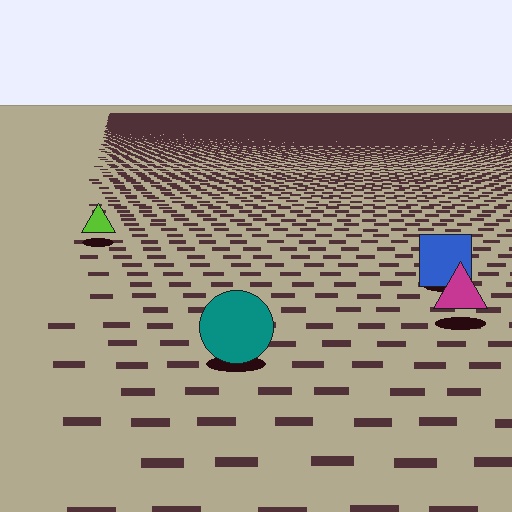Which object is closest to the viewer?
The teal circle is closest. The texture marks near it are larger and more spread out.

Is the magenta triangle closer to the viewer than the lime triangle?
Yes. The magenta triangle is closer — you can tell from the texture gradient: the ground texture is coarser near it.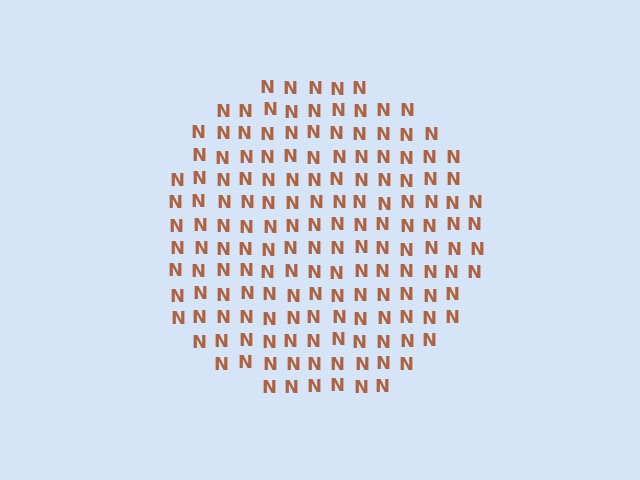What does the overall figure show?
The overall figure shows a circle.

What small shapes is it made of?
It is made of small letter N's.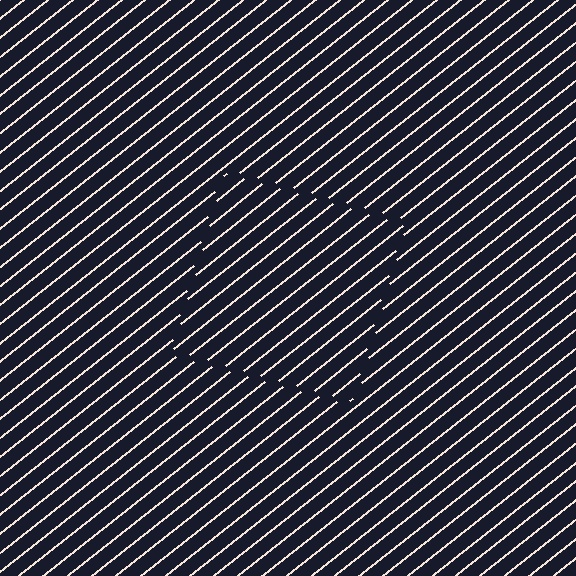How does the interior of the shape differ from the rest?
The interior of the shape contains the same grating, shifted by half a period — the contour is defined by the phase discontinuity where line-ends from the inner and outer gratings abut.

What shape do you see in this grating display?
An illusory square. The interior of the shape contains the same grating, shifted by half a period — the contour is defined by the phase discontinuity where line-ends from the inner and outer gratings abut.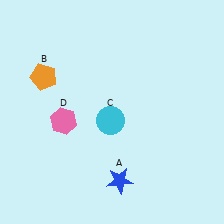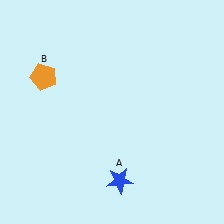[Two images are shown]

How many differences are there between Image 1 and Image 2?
There are 2 differences between the two images.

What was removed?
The pink hexagon (D), the cyan circle (C) were removed in Image 2.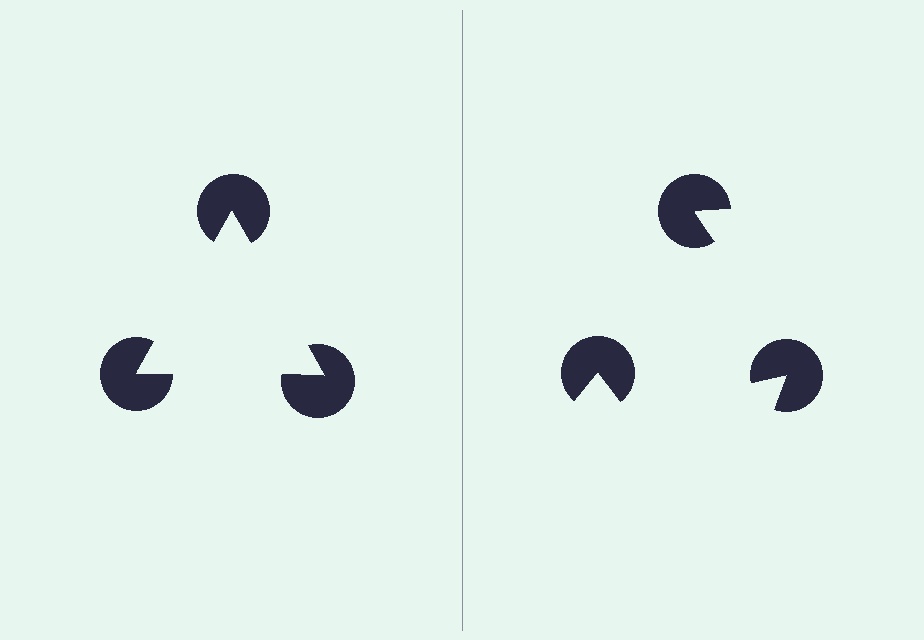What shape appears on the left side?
An illusory triangle.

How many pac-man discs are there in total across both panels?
6 — 3 on each side.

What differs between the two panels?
The pac-man discs are positioned identically on both sides; only the wedge orientations differ. On the left they align to a triangle; on the right they are misaligned.